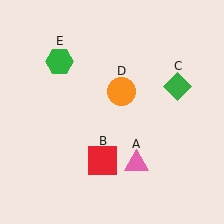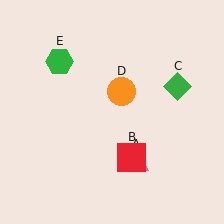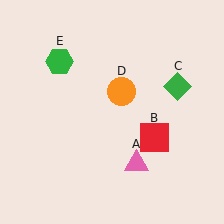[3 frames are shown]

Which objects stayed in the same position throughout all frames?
Pink triangle (object A) and green diamond (object C) and orange circle (object D) and green hexagon (object E) remained stationary.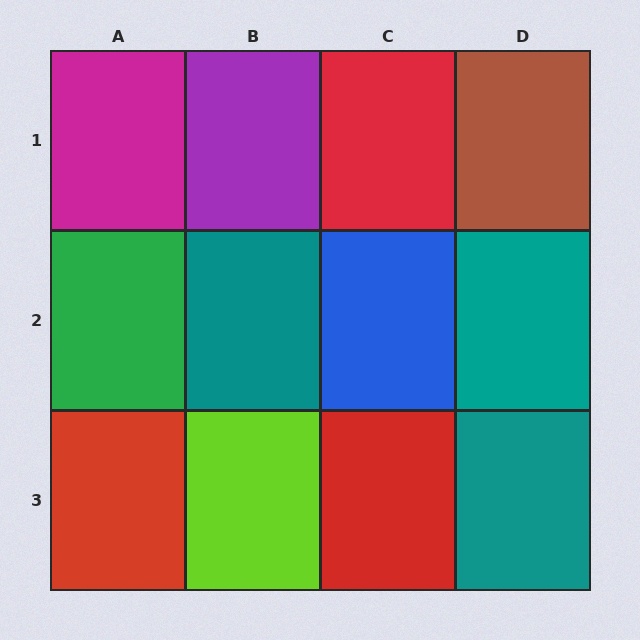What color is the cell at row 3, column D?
Teal.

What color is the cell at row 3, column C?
Red.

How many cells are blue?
1 cell is blue.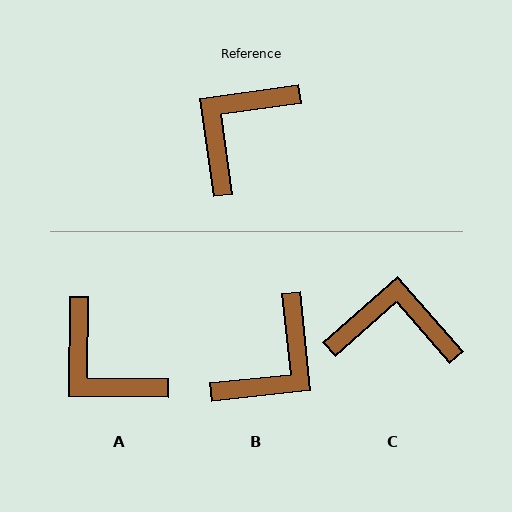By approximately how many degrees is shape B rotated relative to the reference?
Approximately 178 degrees counter-clockwise.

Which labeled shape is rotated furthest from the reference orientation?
B, about 178 degrees away.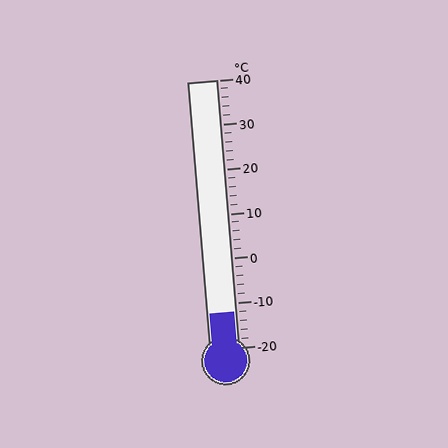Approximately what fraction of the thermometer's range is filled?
The thermometer is filled to approximately 15% of its range.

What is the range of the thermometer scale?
The thermometer scale ranges from -20°C to 40°C.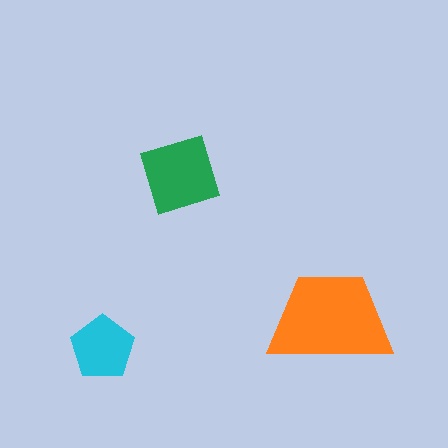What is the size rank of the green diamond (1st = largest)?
2nd.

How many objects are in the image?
There are 3 objects in the image.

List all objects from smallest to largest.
The cyan pentagon, the green diamond, the orange trapezoid.